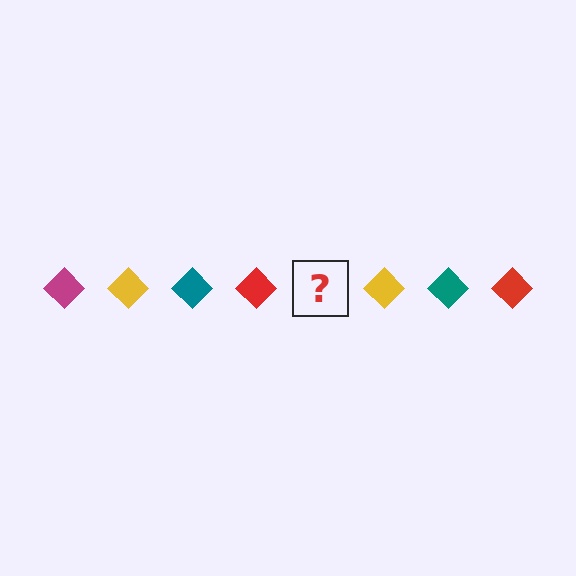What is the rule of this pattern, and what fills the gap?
The rule is that the pattern cycles through magenta, yellow, teal, red diamonds. The gap should be filled with a magenta diamond.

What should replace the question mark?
The question mark should be replaced with a magenta diamond.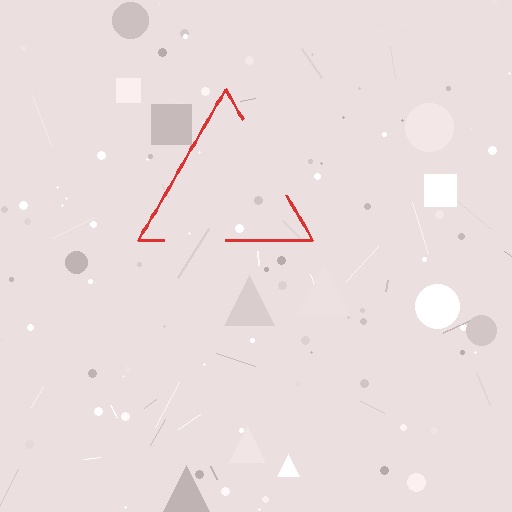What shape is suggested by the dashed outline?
The dashed outline suggests a triangle.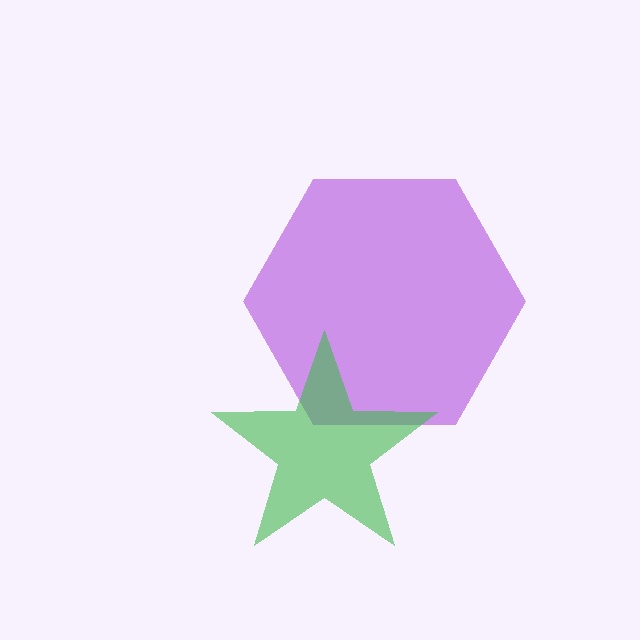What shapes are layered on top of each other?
The layered shapes are: a purple hexagon, a green star.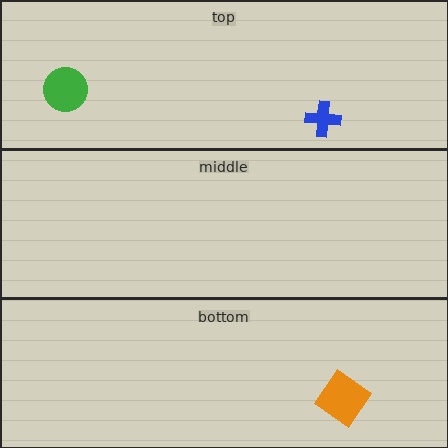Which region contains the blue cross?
The top region.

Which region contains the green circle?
The top region.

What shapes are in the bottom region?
The orange diamond.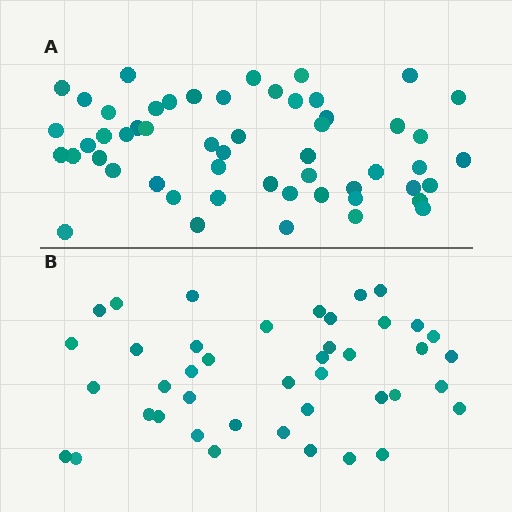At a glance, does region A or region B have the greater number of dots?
Region A (the top region) has more dots.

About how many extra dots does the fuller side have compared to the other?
Region A has roughly 12 or so more dots than region B.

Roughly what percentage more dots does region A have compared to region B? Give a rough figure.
About 30% more.